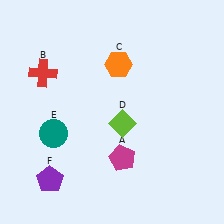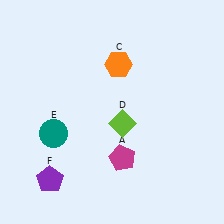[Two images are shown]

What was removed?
The red cross (B) was removed in Image 2.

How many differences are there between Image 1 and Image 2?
There is 1 difference between the two images.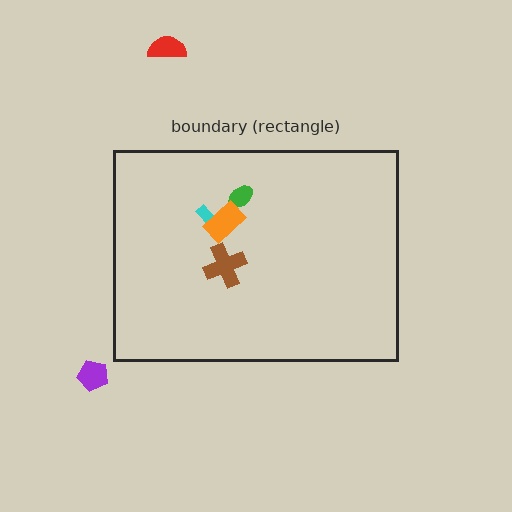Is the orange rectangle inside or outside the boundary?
Inside.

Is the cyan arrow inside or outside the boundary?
Inside.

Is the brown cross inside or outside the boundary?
Inside.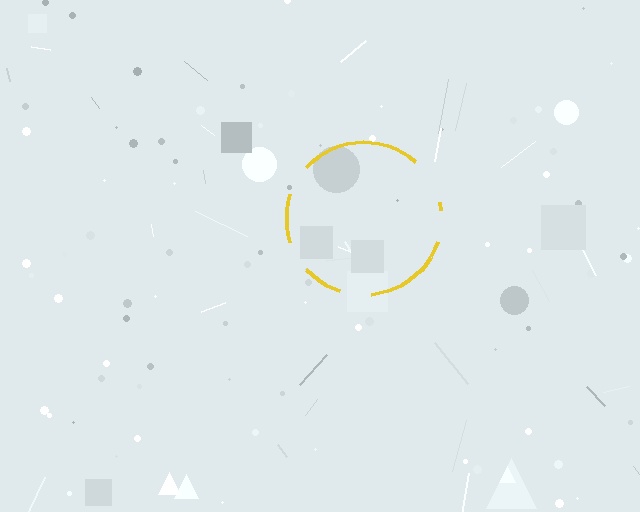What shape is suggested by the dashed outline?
The dashed outline suggests a circle.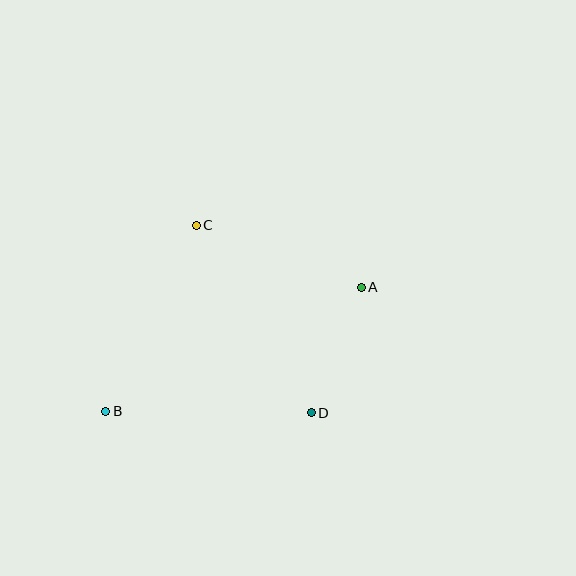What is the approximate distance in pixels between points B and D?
The distance between B and D is approximately 206 pixels.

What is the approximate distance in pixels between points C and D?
The distance between C and D is approximately 220 pixels.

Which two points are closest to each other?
Points A and D are closest to each other.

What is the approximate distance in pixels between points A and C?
The distance between A and C is approximately 176 pixels.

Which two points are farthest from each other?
Points A and B are farthest from each other.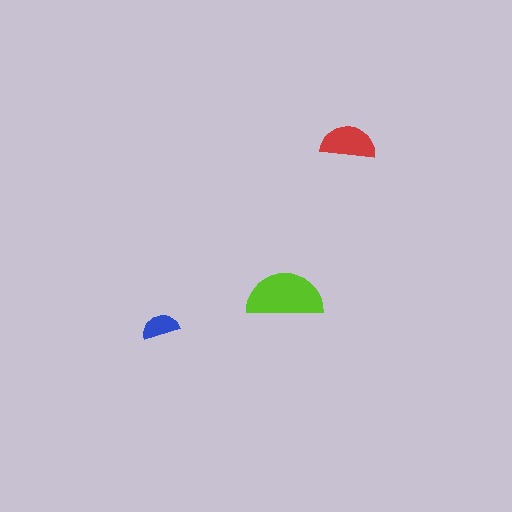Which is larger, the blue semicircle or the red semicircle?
The red one.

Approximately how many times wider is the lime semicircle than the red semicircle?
About 1.5 times wider.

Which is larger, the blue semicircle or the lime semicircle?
The lime one.